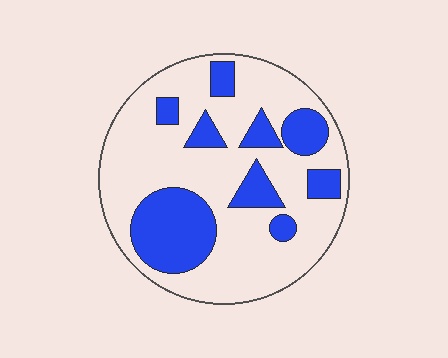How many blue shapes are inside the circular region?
9.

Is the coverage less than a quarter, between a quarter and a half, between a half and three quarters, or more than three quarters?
Between a quarter and a half.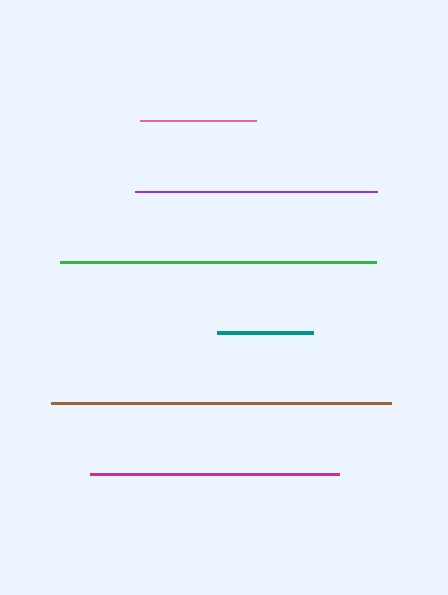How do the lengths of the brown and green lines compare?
The brown and green lines are approximately the same length.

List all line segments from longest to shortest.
From longest to shortest: brown, green, magenta, purple, pink, teal.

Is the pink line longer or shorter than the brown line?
The brown line is longer than the pink line.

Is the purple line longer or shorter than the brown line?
The brown line is longer than the purple line.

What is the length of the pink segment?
The pink segment is approximately 116 pixels long.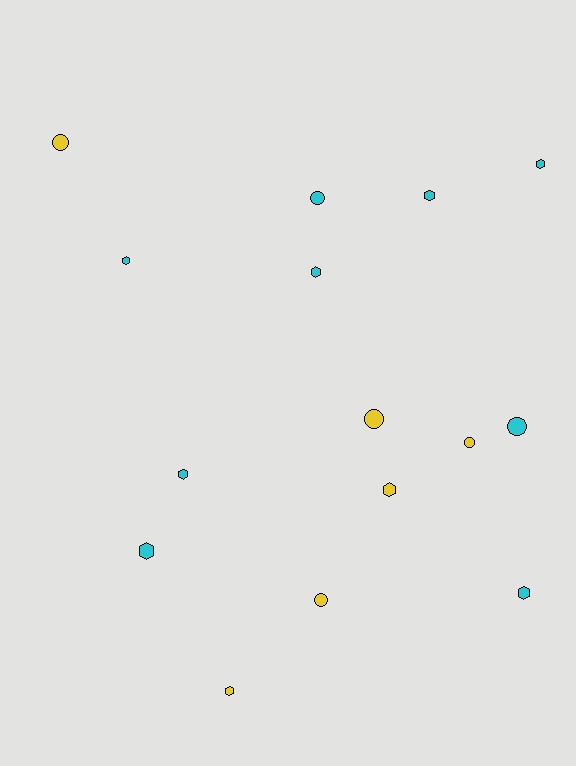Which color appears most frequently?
Cyan, with 9 objects.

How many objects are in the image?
There are 15 objects.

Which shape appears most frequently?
Hexagon, with 9 objects.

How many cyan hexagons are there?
There are 7 cyan hexagons.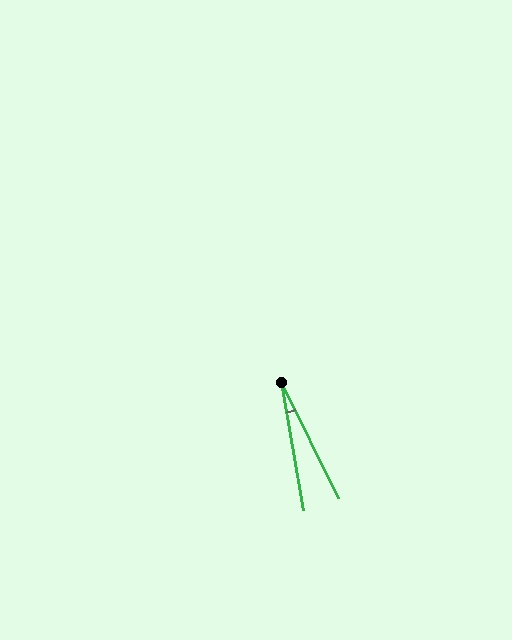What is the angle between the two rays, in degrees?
Approximately 16 degrees.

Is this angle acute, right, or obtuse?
It is acute.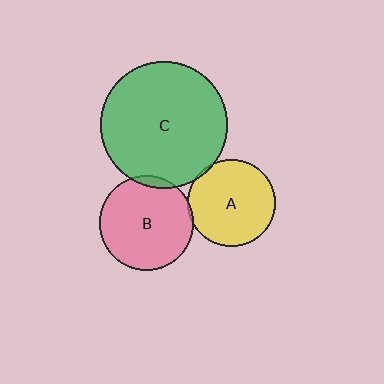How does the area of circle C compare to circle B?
Approximately 1.8 times.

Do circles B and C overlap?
Yes.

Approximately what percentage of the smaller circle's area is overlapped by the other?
Approximately 5%.